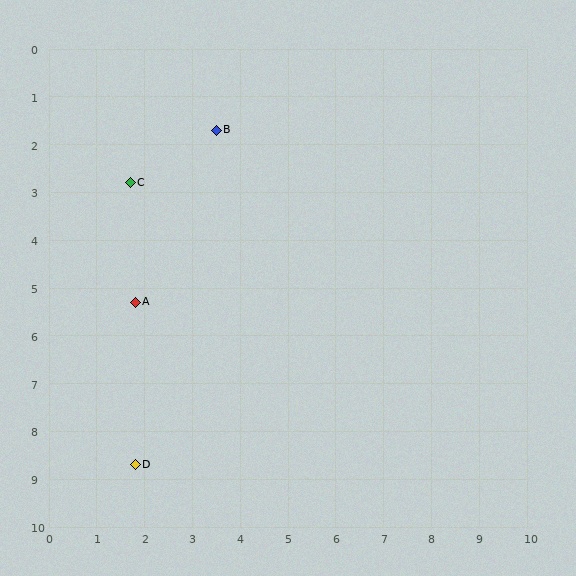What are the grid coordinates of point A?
Point A is at approximately (1.8, 5.3).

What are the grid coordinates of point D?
Point D is at approximately (1.8, 8.7).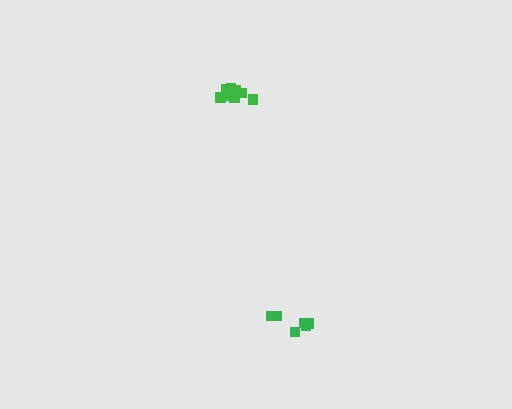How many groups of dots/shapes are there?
There are 2 groups.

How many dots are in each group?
Group 1: 8 dots, Group 2: 6 dots (14 total).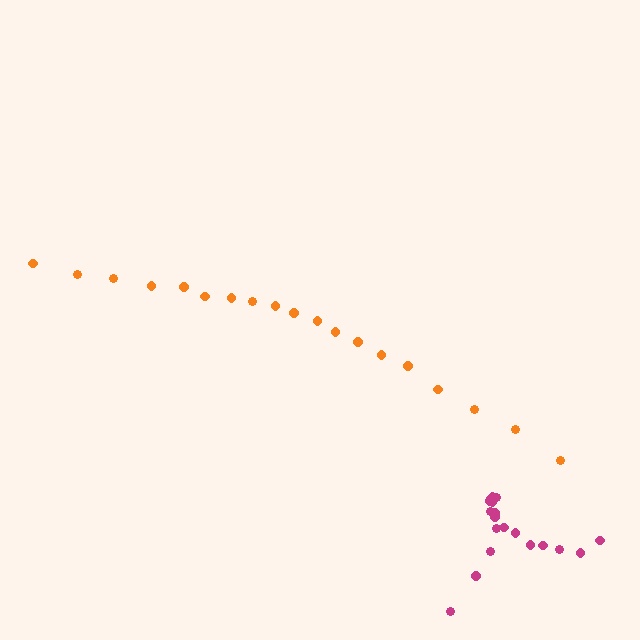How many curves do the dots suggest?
There are 2 distinct paths.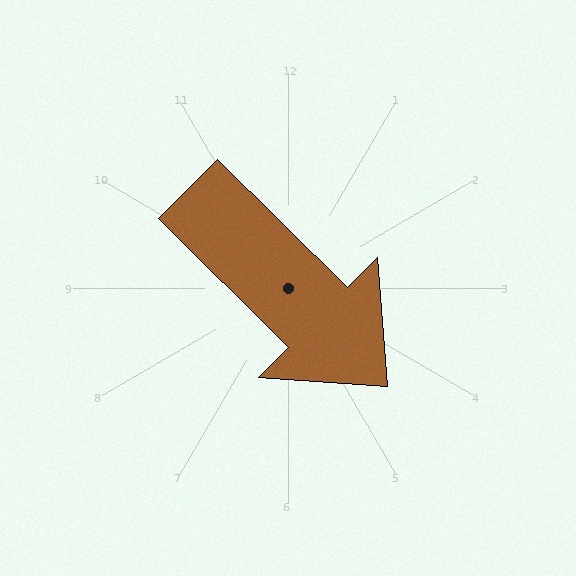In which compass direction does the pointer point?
Southeast.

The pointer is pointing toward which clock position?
Roughly 4 o'clock.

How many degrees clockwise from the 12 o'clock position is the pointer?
Approximately 135 degrees.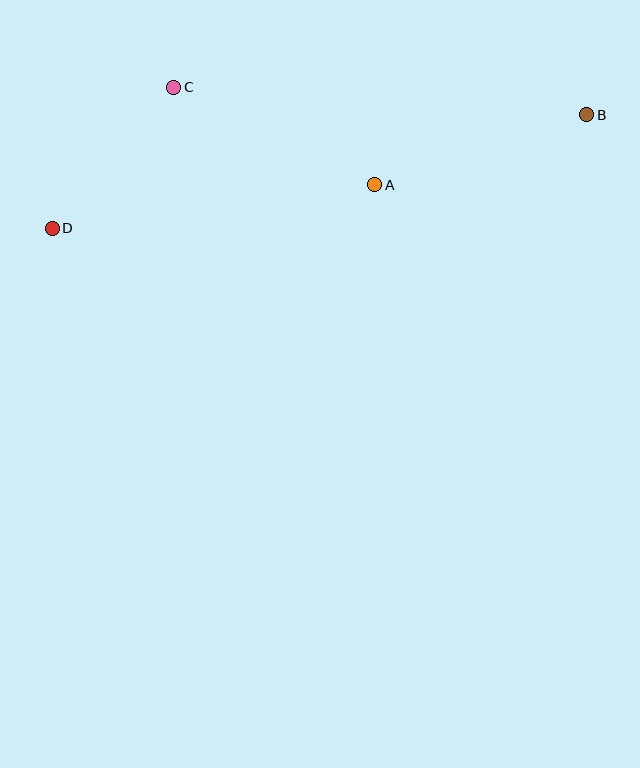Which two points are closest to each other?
Points C and D are closest to each other.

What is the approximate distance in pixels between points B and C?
The distance between B and C is approximately 414 pixels.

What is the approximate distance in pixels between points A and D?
The distance between A and D is approximately 325 pixels.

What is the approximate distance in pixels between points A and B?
The distance between A and B is approximately 224 pixels.